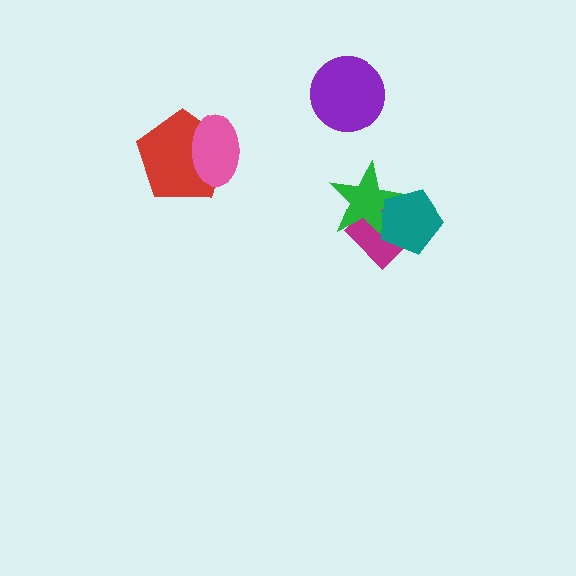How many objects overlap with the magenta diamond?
2 objects overlap with the magenta diamond.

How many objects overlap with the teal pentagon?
2 objects overlap with the teal pentagon.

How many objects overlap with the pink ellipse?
1 object overlaps with the pink ellipse.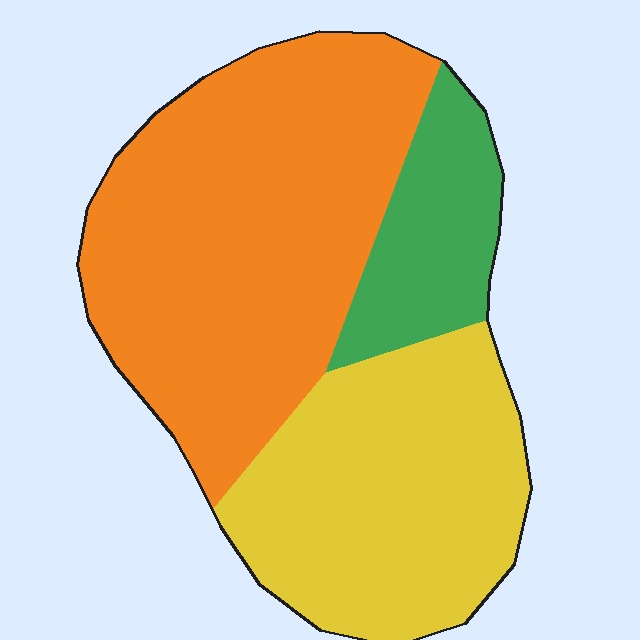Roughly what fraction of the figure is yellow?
Yellow takes up about one third (1/3) of the figure.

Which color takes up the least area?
Green, at roughly 15%.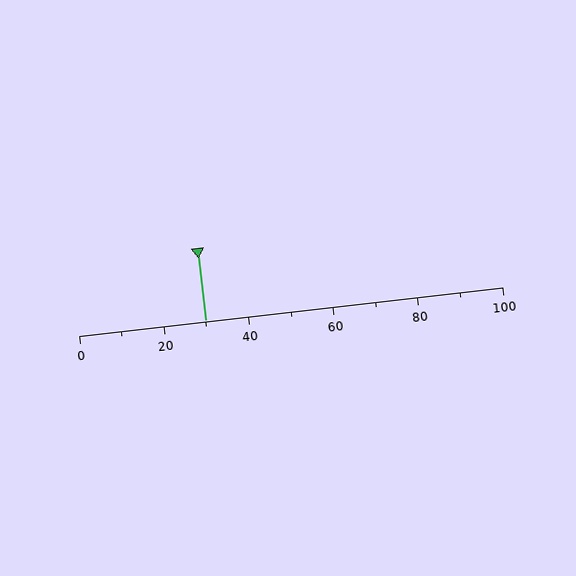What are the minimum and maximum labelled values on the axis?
The axis runs from 0 to 100.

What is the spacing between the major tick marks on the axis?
The major ticks are spaced 20 apart.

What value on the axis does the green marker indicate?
The marker indicates approximately 30.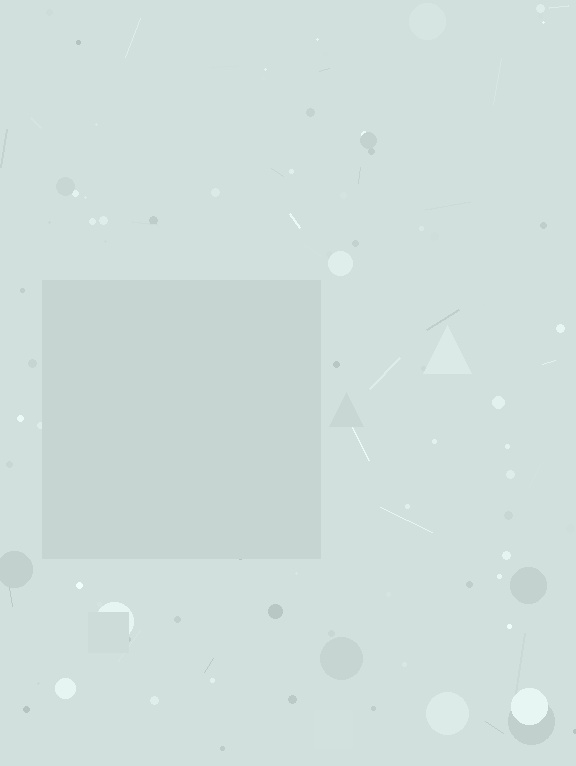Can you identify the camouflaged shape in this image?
The camouflaged shape is a square.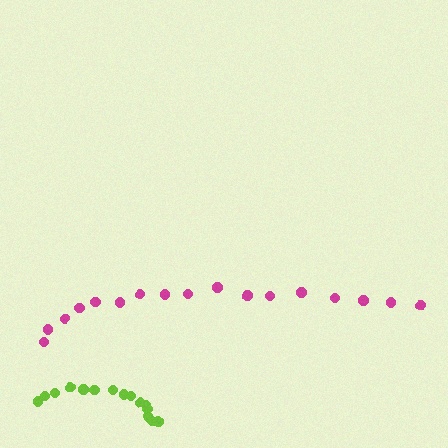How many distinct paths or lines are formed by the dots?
There are 2 distinct paths.